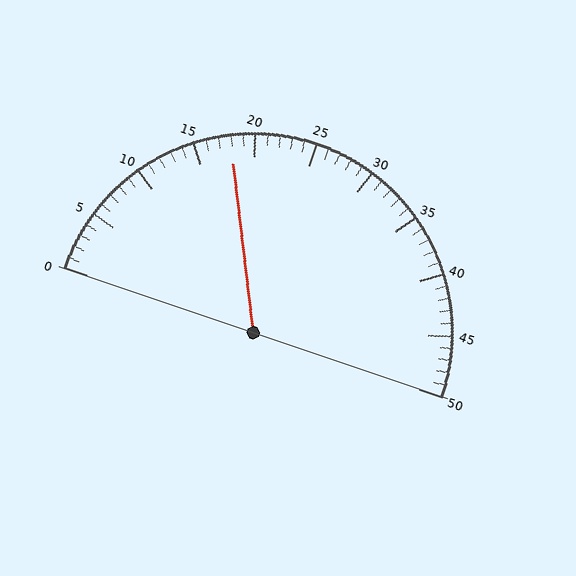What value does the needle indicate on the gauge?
The needle indicates approximately 18.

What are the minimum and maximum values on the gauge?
The gauge ranges from 0 to 50.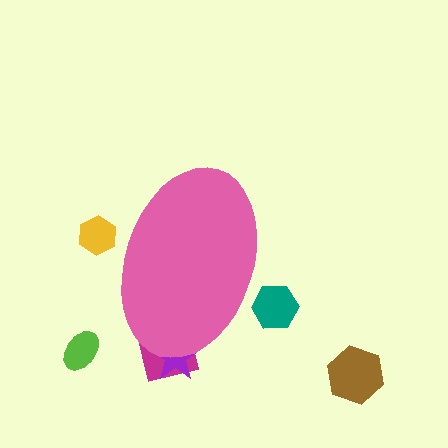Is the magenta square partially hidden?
Yes, the magenta square is partially hidden behind the pink ellipse.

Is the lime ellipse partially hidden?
No, the lime ellipse is fully visible.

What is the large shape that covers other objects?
A pink ellipse.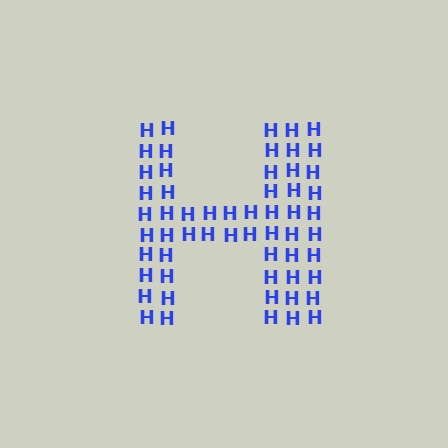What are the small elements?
The small elements are letter H's.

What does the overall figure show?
The overall figure shows the letter H.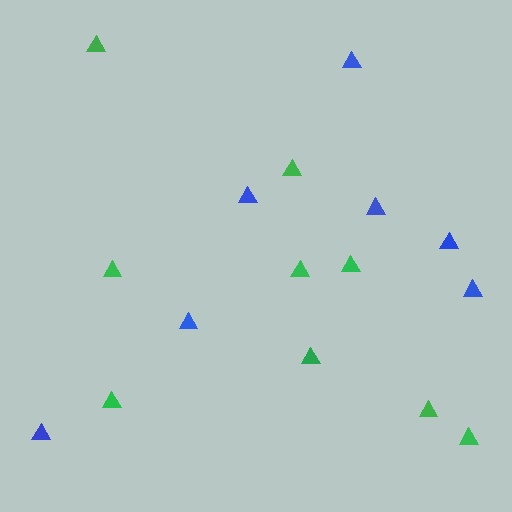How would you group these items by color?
There are 2 groups: one group of green triangles (9) and one group of blue triangles (7).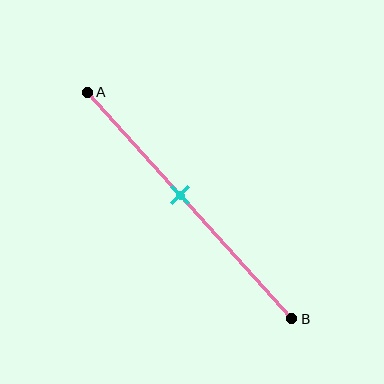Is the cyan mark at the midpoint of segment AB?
No, the mark is at about 45% from A, not at the 50% midpoint.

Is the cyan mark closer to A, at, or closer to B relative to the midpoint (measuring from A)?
The cyan mark is closer to point A than the midpoint of segment AB.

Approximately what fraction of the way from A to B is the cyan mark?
The cyan mark is approximately 45% of the way from A to B.